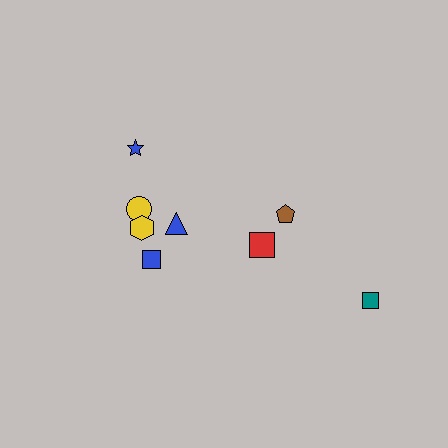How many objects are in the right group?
There are 3 objects.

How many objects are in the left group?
There are 5 objects.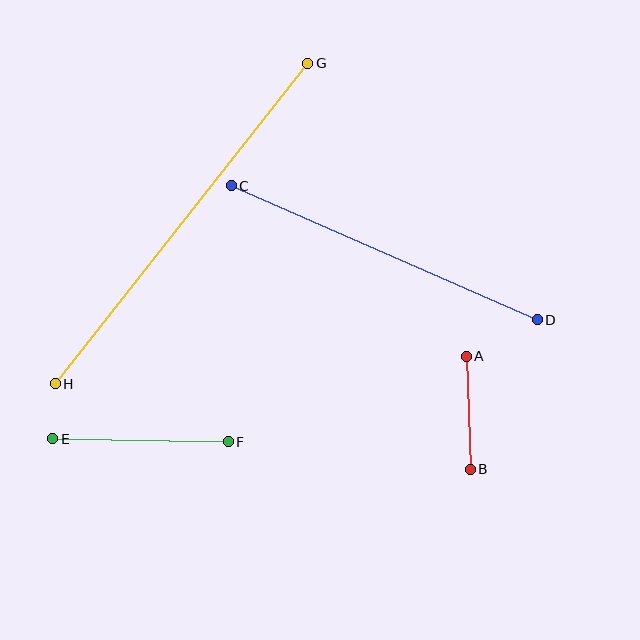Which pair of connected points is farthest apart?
Points G and H are farthest apart.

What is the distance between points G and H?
The distance is approximately 408 pixels.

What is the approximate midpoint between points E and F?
The midpoint is at approximately (140, 440) pixels.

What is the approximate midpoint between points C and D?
The midpoint is at approximately (384, 253) pixels.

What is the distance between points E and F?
The distance is approximately 176 pixels.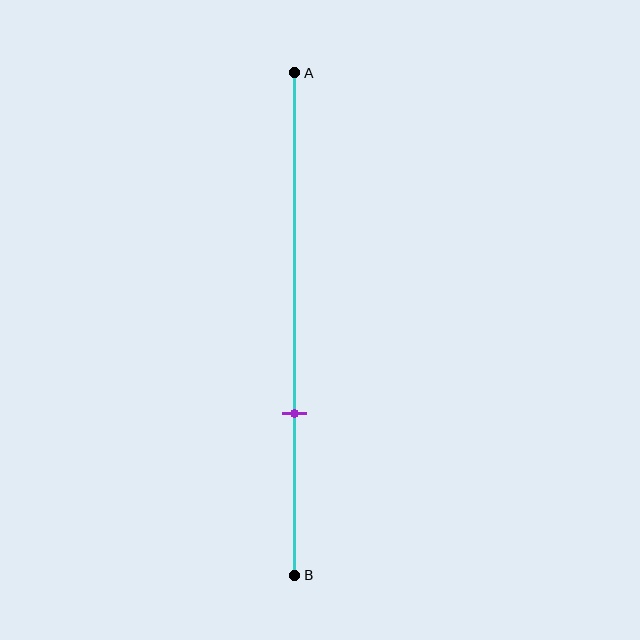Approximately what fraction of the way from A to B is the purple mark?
The purple mark is approximately 70% of the way from A to B.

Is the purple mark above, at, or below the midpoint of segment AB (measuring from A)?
The purple mark is below the midpoint of segment AB.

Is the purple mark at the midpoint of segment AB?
No, the mark is at about 70% from A, not at the 50% midpoint.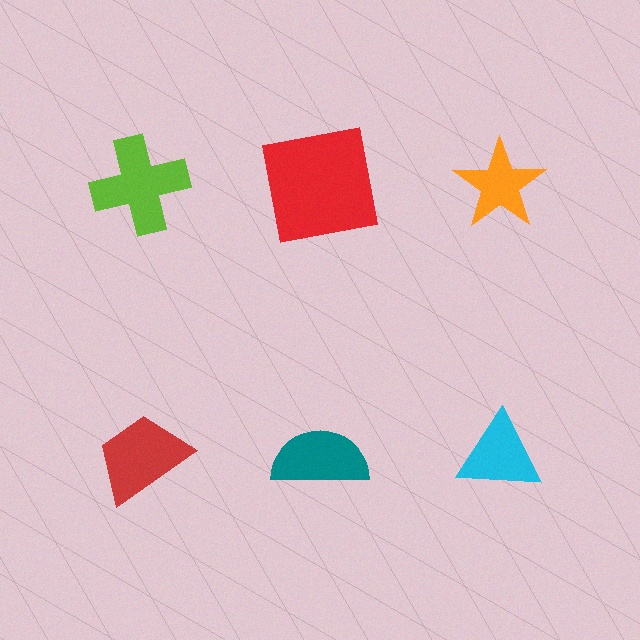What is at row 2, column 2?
A teal semicircle.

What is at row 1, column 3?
An orange star.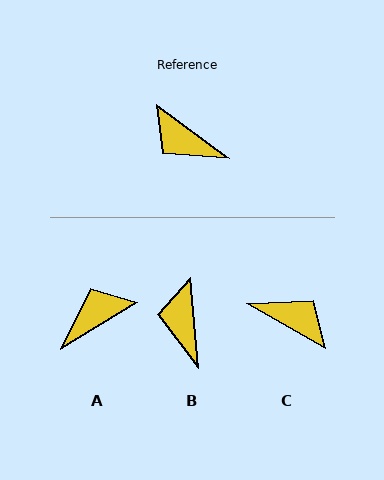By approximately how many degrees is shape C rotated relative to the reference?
Approximately 173 degrees clockwise.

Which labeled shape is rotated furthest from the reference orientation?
C, about 173 degrees away.